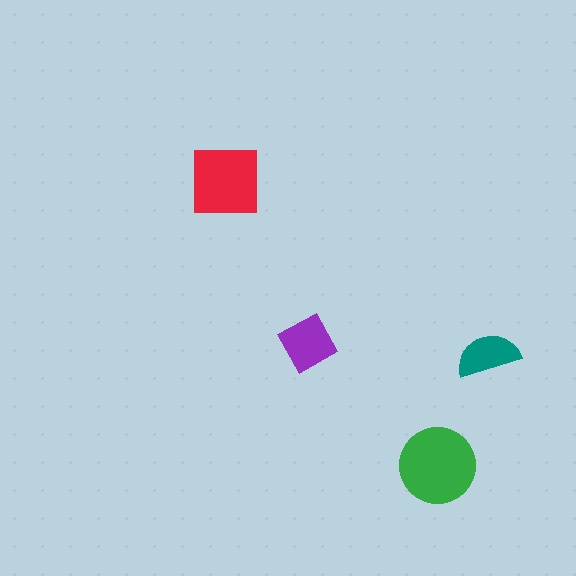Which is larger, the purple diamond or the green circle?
The green circle.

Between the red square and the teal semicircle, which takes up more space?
The red square.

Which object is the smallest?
The teal semicircle.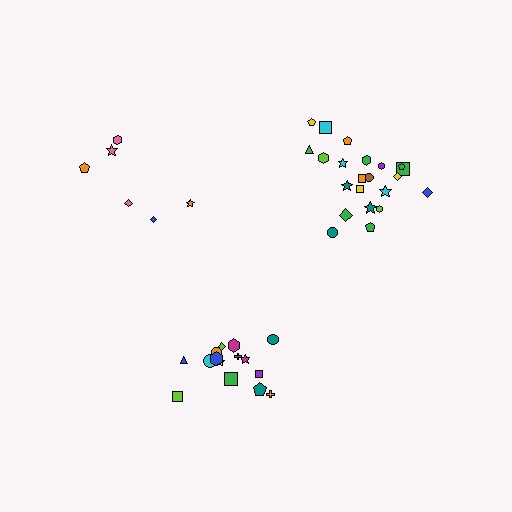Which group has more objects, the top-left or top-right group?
The top-right group.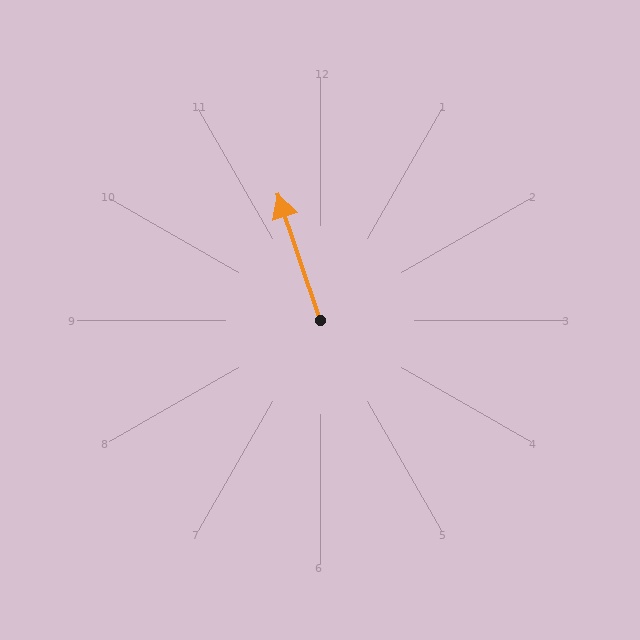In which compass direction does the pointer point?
North.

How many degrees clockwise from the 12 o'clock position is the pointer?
Approximately 341 degrees.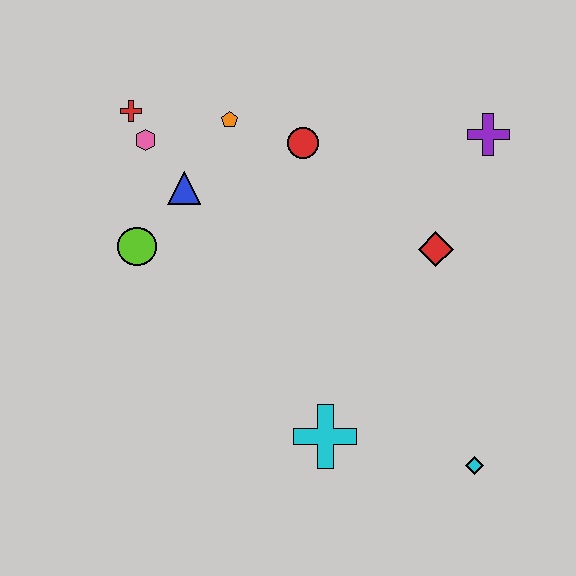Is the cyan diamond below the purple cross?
Yes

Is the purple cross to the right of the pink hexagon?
Yes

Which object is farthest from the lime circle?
The cyan diamond is farthest from the lime circle.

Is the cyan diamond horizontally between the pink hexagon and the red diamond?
No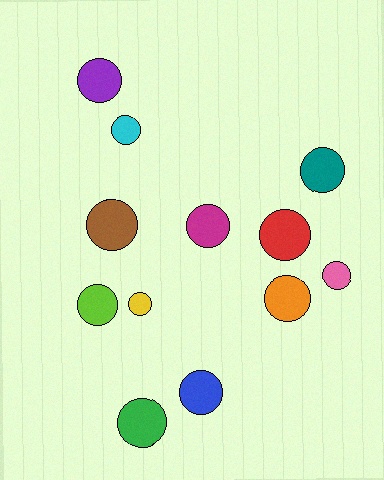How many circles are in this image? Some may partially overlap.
There are 12 circles.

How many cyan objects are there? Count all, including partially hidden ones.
There is 1 cyan object.